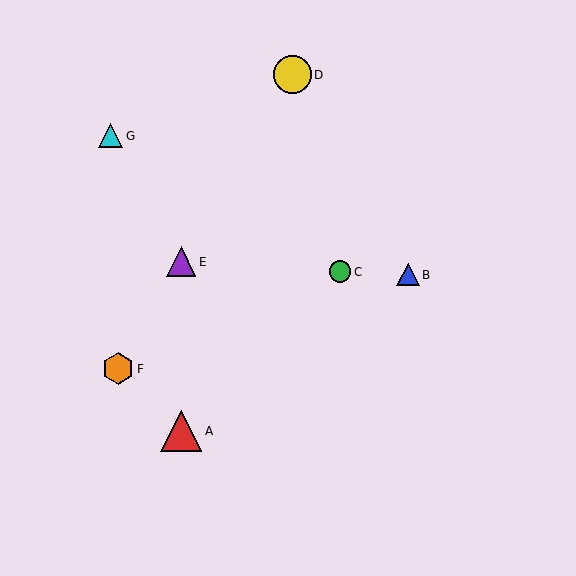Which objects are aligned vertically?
Objects A, E are aligned vertically.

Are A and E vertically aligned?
Yes, both are at x≈181.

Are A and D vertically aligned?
No, A is at x≈181 and D is at x≈292.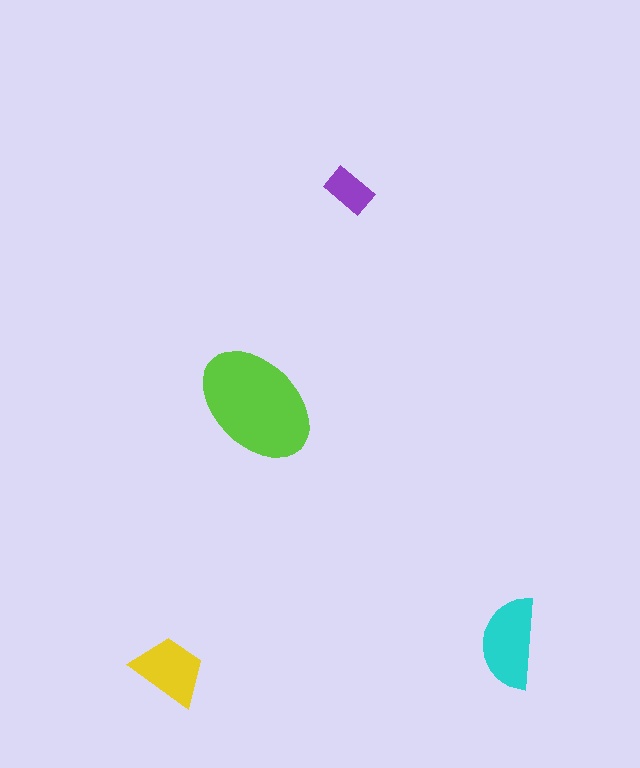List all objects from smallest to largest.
The purple rectangle, the yellow trapezoid, the cyan semicircle, the lime ellipse.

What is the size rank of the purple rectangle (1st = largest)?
4th.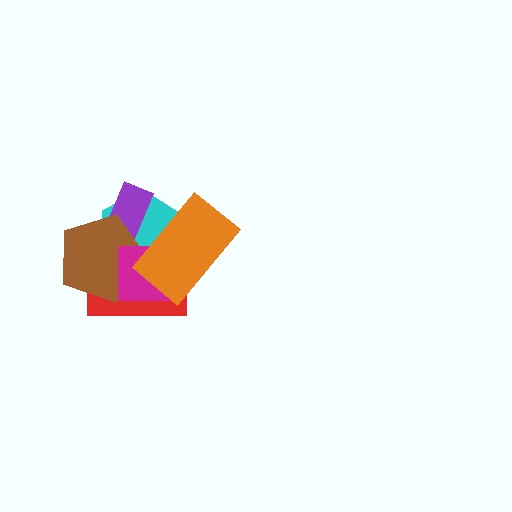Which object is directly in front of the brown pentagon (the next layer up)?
The magenta square is directly in front of the brown pentagon.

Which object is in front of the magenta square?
The orange rectangle is in front of the magenta square.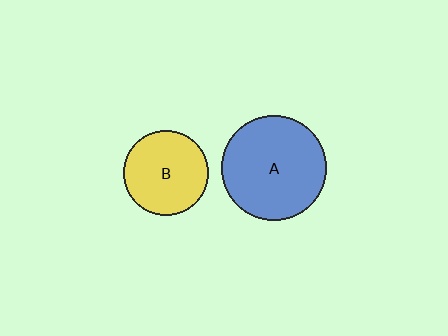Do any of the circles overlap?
No, none of the circles overlap.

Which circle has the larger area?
Circle A (blue).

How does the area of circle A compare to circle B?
Approximately 1.5 times.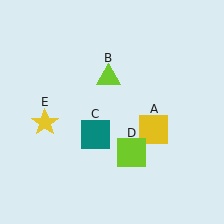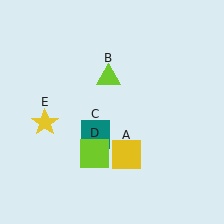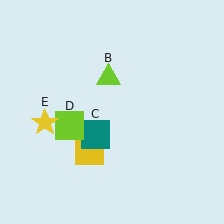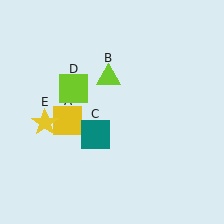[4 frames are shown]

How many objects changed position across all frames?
2 objects changed position: yellow square (object A), lime square (object D).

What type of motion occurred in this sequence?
The yellow square (object A), lime square (object D) rotated clockwise around the center of the scene.